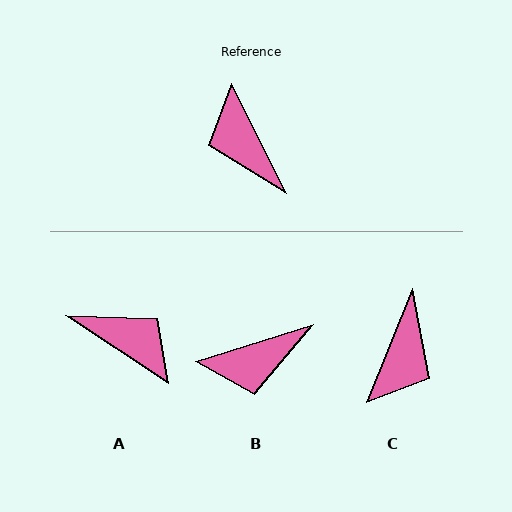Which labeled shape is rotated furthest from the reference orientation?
A, about 150 degrees away.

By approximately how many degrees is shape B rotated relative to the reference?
Approximately 81 degrees counter-clockwise.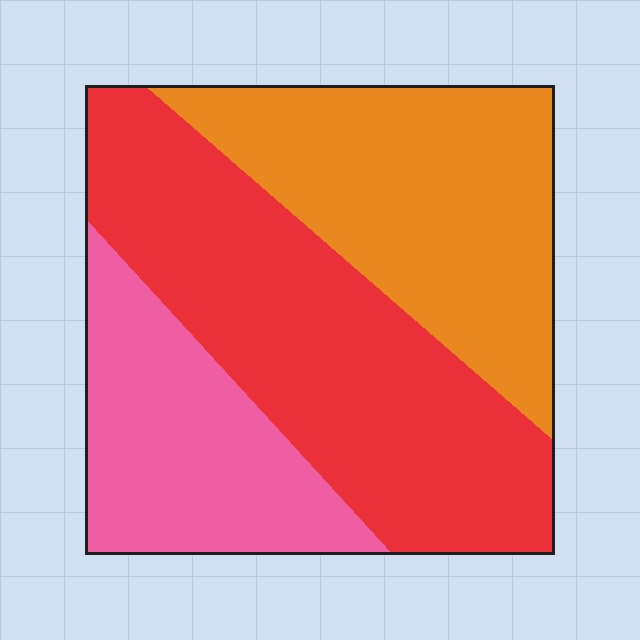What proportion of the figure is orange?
Orange takes up between a quarter and a half of the figure.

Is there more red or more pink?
Red.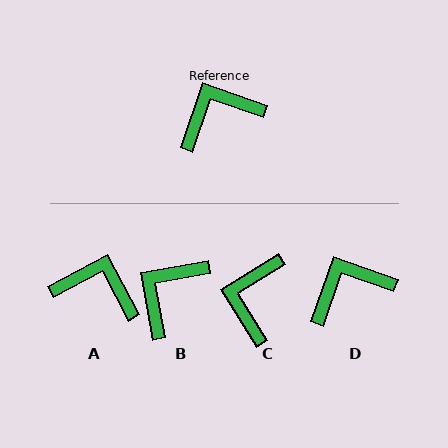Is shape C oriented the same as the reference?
No, it is off by about 51 degrees.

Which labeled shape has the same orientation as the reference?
D.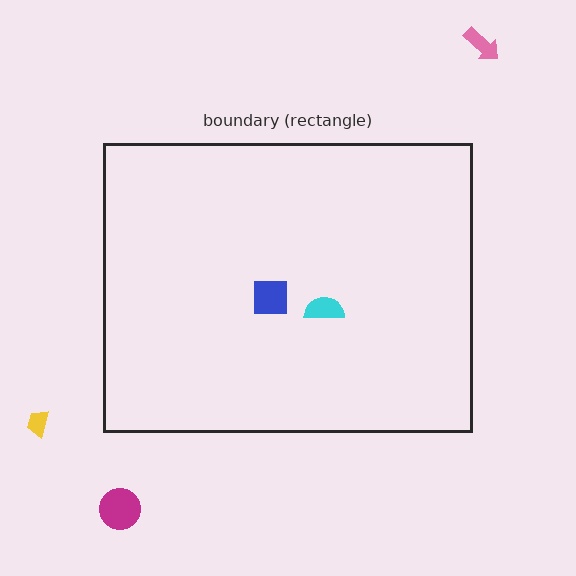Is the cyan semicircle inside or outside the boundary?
Inside.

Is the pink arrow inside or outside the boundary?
Outside.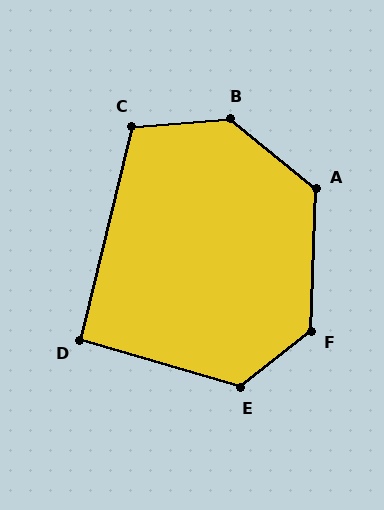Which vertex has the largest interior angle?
B, at approximately 136 degrees.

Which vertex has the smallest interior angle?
D, at approximately 93 degrees.